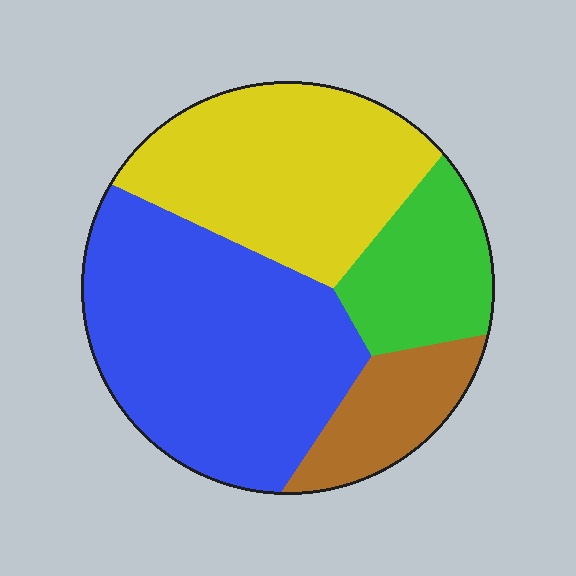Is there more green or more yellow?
Yellow.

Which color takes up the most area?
Blue, at roughly 40%.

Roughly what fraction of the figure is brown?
Brown covers about 10% of the figure.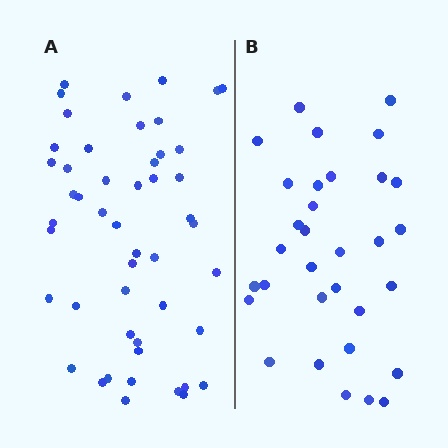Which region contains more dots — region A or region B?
Region A (the left region) has more dots.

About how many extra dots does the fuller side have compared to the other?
Region A has approximately 15 more dots than region B.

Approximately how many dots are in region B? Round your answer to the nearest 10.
About 30 dots. (The exact count is 32, which rounds to 30.)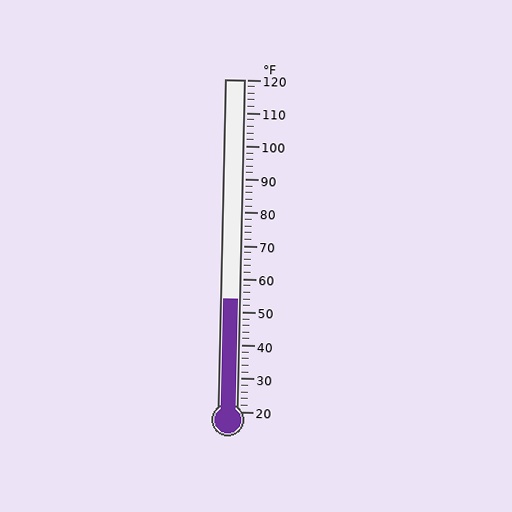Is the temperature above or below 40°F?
The temperature is above 40°F.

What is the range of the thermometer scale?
The thermometer scale ranges from 20°F to 120°F.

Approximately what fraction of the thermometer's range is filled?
The thermometer is filled to approximately 35% of its range.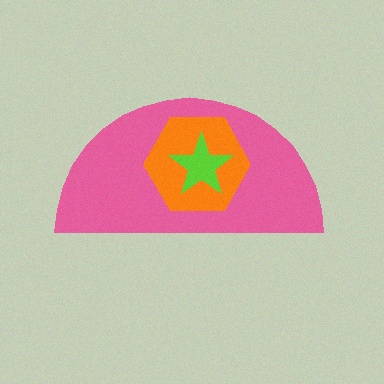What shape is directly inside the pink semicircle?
The orange hexagon.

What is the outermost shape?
The pink semicircle.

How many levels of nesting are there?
3.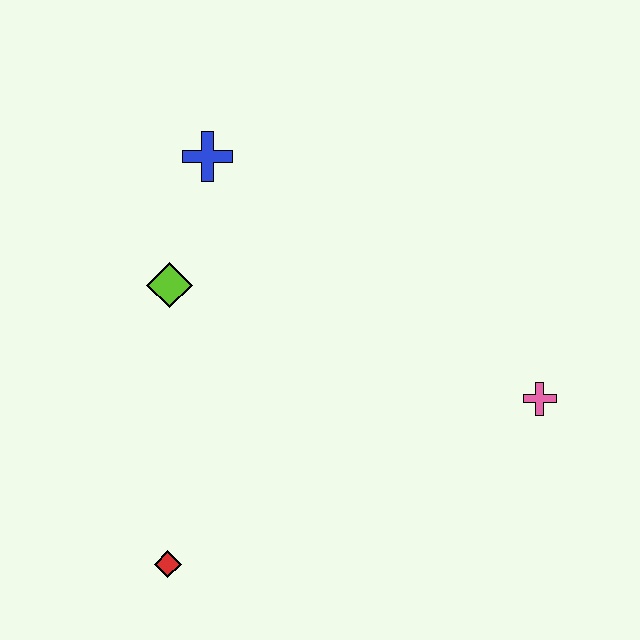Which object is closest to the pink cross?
The lime diamond is closest to the pink cross.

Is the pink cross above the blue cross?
No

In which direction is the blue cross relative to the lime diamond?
The blue cross is above the lime diamond.